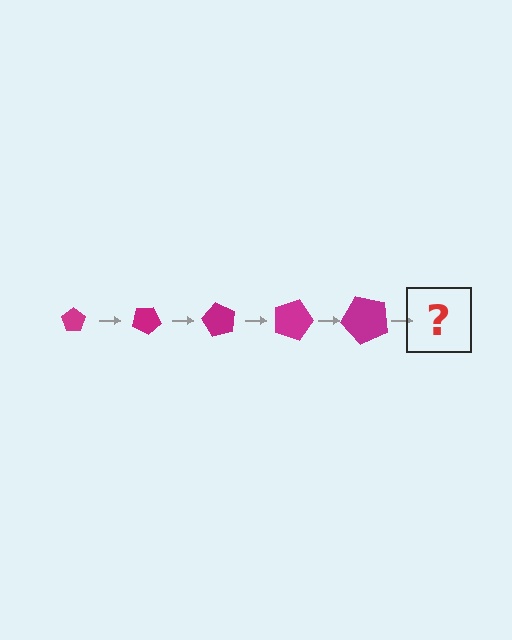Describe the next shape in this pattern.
It should be a pentagon, larger than the previous one and rotated 150 degrees from the start.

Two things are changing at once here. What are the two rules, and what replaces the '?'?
The two rules are that the pentagon grows larger each step and it rotates 30 degrees each step. The '?' should be a pentagon, larger than the previous one and rotated 150 degrees from the start.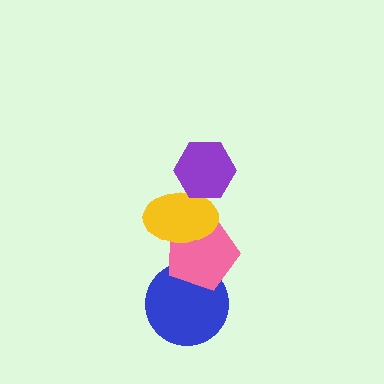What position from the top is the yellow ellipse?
The yellow ellipse is 2nd from the top.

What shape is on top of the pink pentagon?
The yellow ellipse is on top of the pink pentagon.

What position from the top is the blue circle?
The blue circle is 4th from the top.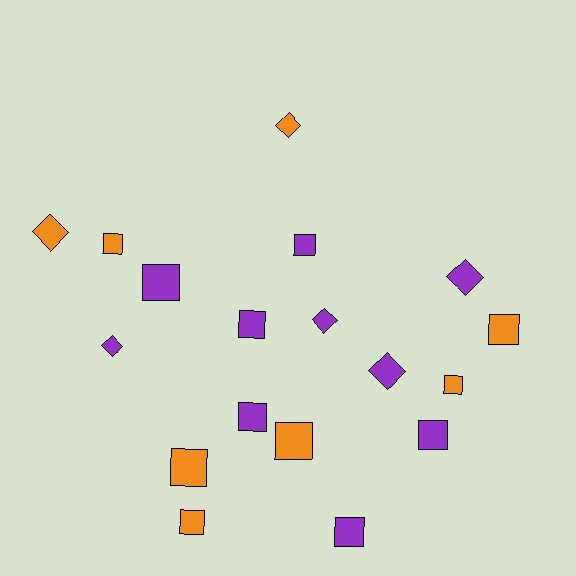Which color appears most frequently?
Purple, with 10 objects.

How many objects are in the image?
There are 18 objects.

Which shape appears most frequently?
Square, with 12 objects.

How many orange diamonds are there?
There are 2 orange diamonds.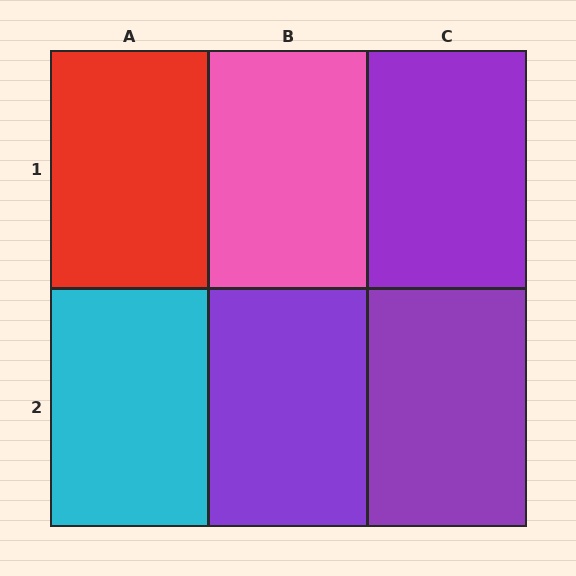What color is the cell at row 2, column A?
Cyan.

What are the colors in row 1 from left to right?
Red, pink, purple.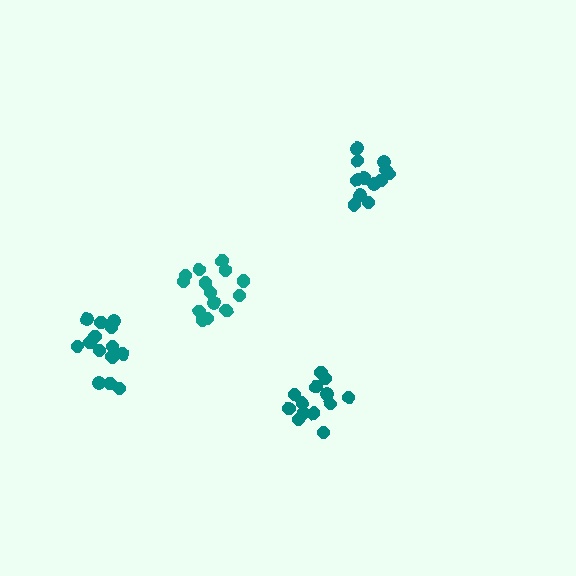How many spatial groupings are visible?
There are 4 spatial groupings.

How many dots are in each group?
Group 1: 14 dots, Group 2: 14 dots, Group 3: 12 dots, Group 4: 13 dots (53 total).